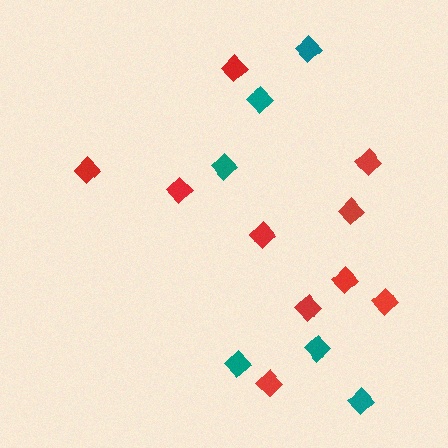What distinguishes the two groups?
There are 2 groups: one group of red diamonds (10) and one group of teal diamonds (6).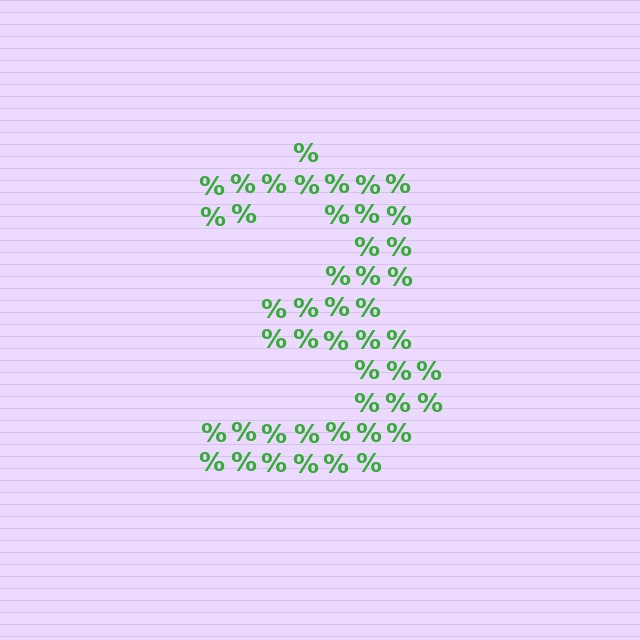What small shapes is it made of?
It is made of small percent signs.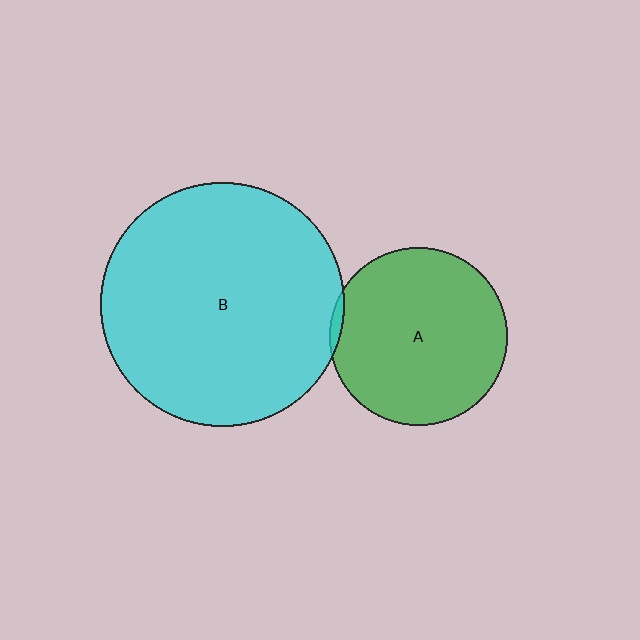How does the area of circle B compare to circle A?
Approximately 1.9 times.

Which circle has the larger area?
Circle B (cyan).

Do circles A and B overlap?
Yes.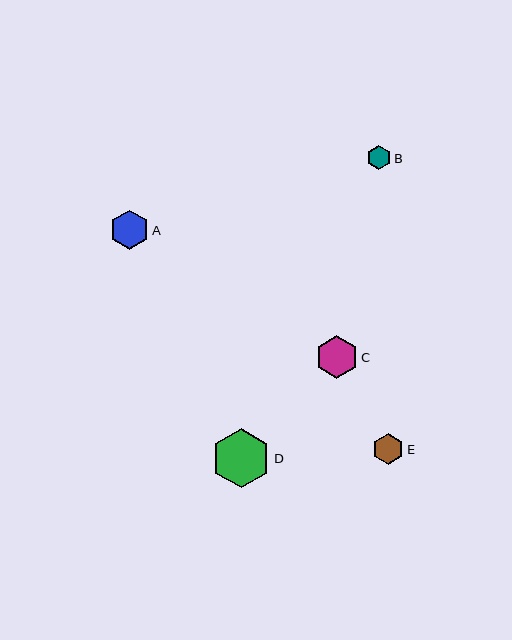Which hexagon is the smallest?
Hexagon B is the smallest with a size of approximately 24 pixels.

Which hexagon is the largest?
Hexagon D is the largest with a size of approximately 59 pixels.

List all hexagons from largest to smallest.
From largest to smallest: D, C, A, E, B.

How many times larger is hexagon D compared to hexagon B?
Hexagon D is approximately 2.4 times the size of hexagon B.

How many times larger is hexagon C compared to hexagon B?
Hexagon C is approximately 1.8 times the size of hexagon B.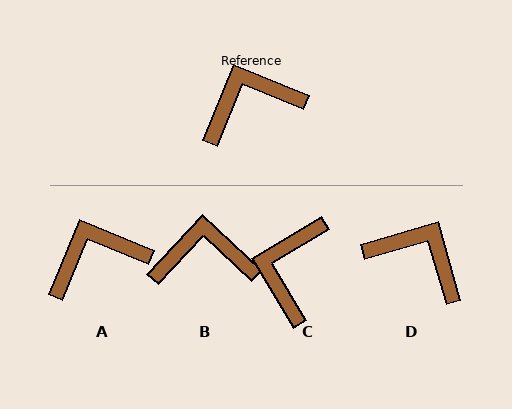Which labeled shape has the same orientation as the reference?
A.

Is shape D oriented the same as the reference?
No, it is off by about 52 degrees.